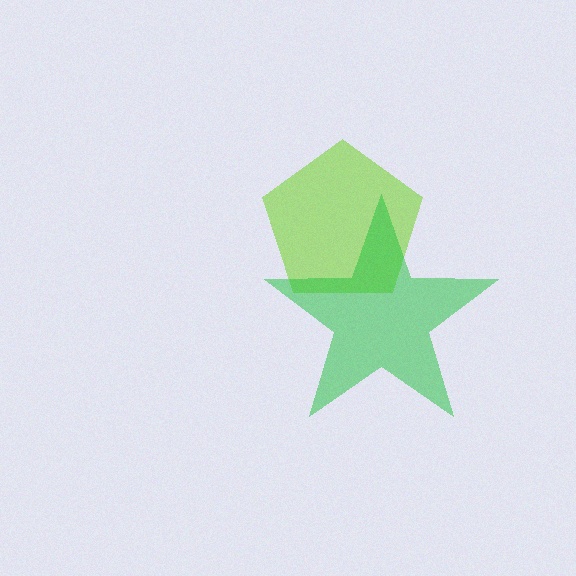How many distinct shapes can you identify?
There are 2 distinct shapes: a lime pentagon, a green star.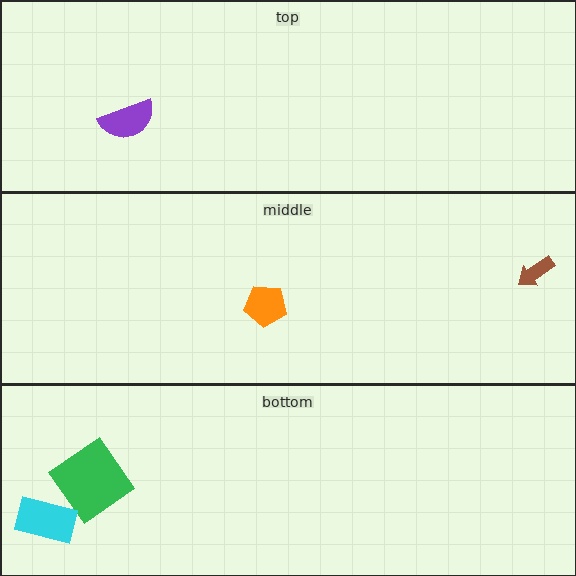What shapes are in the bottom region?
The green diamond, the cyan rectangle.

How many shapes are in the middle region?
2.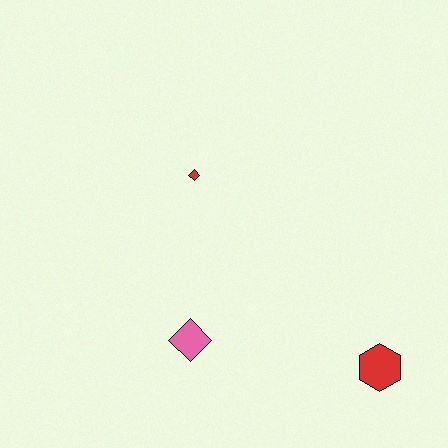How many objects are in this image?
There are 3 objects.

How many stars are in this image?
There are no stars.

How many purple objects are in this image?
There are no purple objects.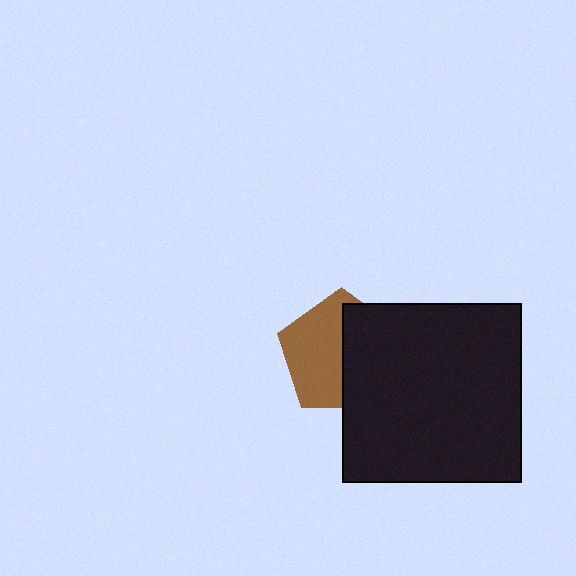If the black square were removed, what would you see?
You would see the complete brown pentagon.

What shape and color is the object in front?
The object in front is a black square.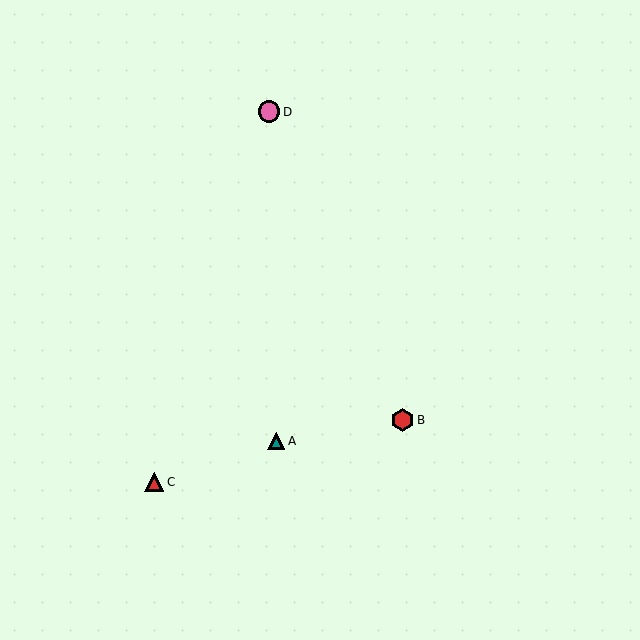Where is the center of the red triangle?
The center of the red triangle is at (154, 482).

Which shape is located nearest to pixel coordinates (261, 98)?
The pink circle (labeled D) at (269, 112) is nearest to that location.